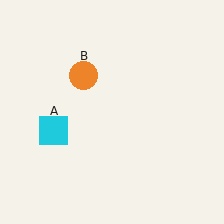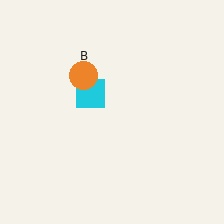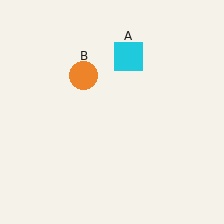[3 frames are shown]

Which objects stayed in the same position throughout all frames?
Orange circle (object B) remained stationary.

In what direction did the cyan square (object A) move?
The cyan square (object A) moved up and to the right.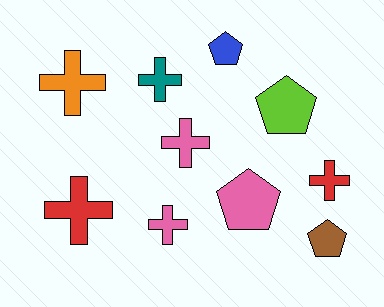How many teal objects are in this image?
There is 1 teal object.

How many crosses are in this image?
There are 6 crosses.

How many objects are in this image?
There are 10 objects.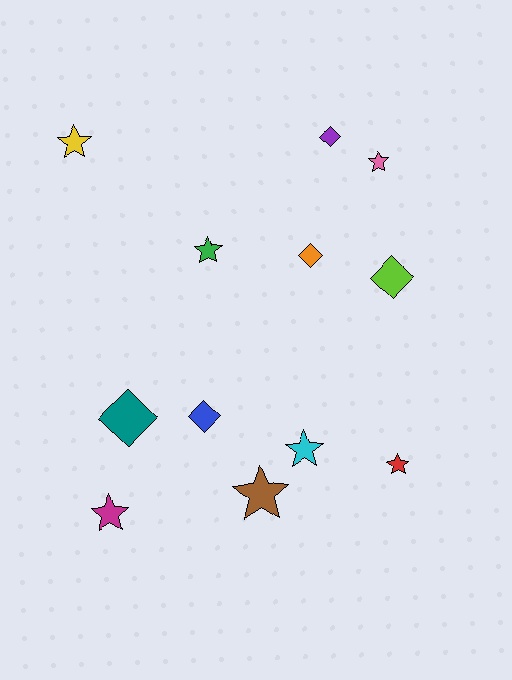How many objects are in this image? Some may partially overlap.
There are 12 objects.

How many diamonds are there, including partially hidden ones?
There are 5 diamonds.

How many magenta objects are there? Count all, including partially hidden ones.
There is 1 magenta object.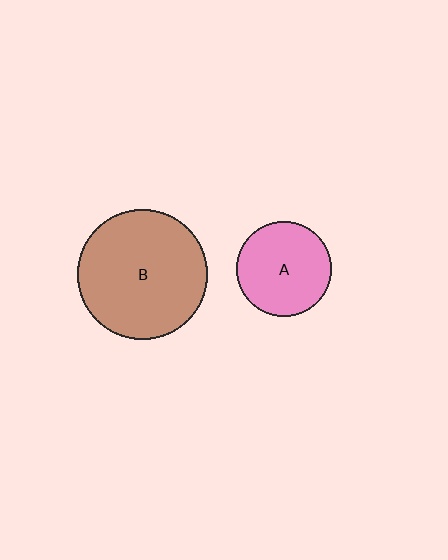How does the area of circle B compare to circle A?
Approximately 1.9 times.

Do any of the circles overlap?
No, none of the circles overlap.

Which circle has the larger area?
Circle B (brown).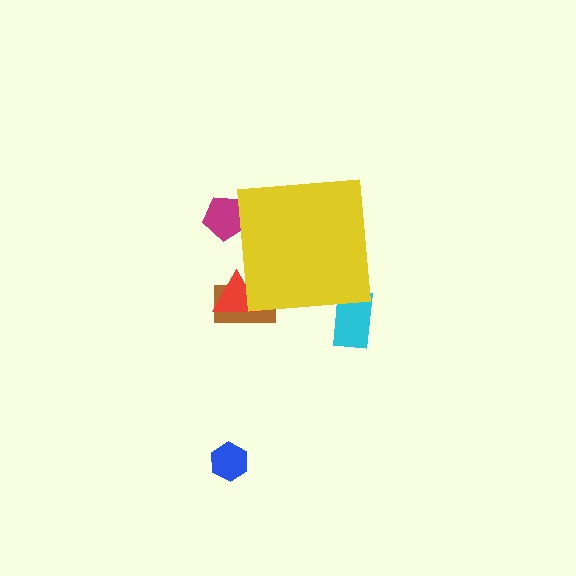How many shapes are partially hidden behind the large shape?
4 shapes are partially hidden.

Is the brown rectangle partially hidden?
Yes, the brown rectangle is partially hidden behind the yellow square.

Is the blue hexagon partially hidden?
No, the blue hexagon is fully visible.